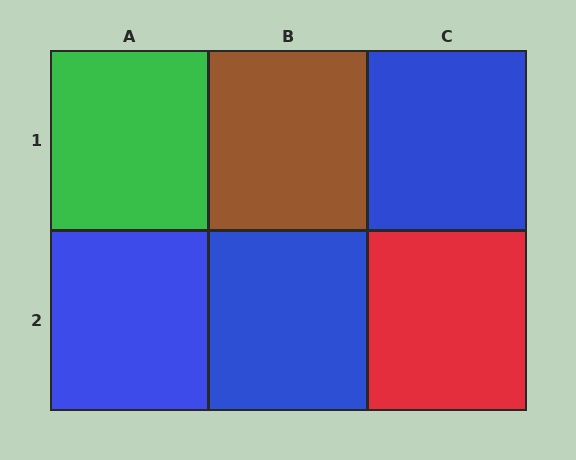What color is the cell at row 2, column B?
Blue.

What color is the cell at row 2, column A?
Blue.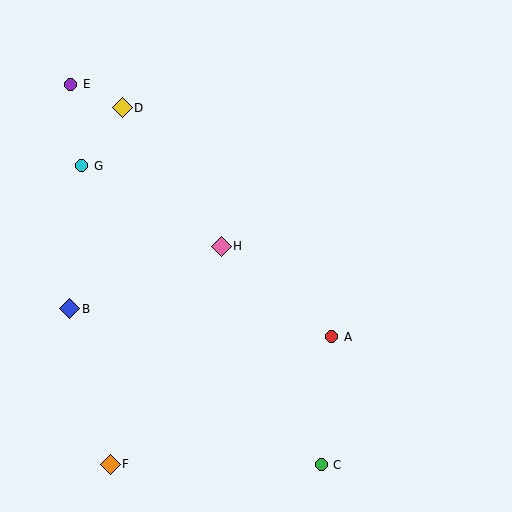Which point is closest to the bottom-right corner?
Point C is closest to the bottom-right corner.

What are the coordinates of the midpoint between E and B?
The midpoint between E and B is at (70, 196).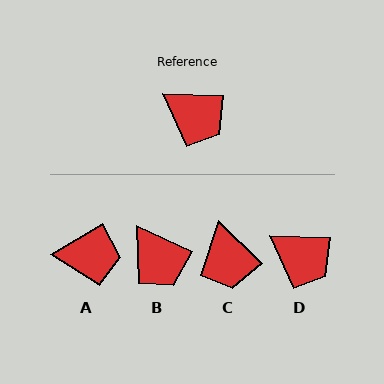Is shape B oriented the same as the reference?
No, it is off by about 23 degrees.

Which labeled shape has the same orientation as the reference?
D.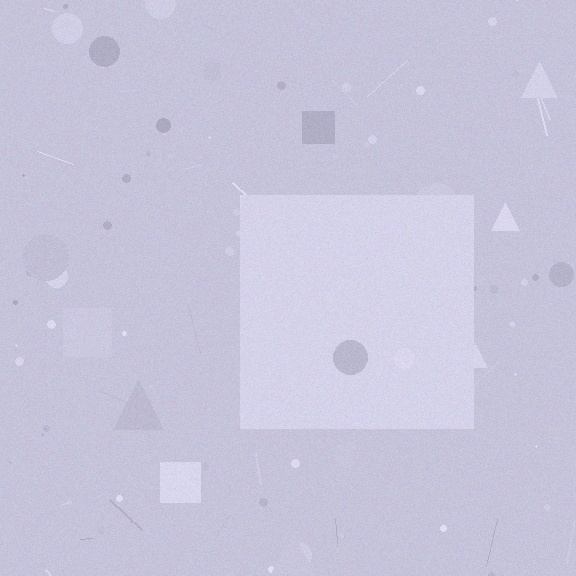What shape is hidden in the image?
A square is hidden in the image.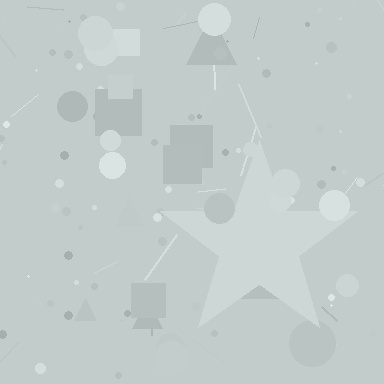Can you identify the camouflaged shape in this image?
The camouflaged shape is a star.